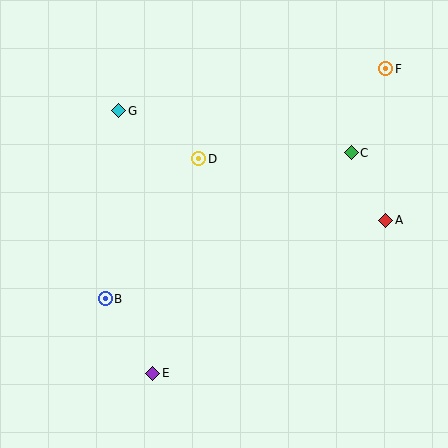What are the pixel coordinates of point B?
Point B is at (105, 299).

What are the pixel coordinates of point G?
Point G is at (119, 111).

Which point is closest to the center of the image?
Point D at (199, 159) is closest to the center.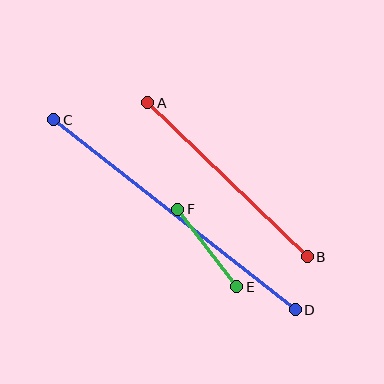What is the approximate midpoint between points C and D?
The midpoint is at approximately (174, 215) pixels.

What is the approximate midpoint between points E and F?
The midpoint is at approximately (207, 248) pixels.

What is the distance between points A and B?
The distance is approximately 222 pixels.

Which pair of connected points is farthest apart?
Points C and D are farthest apart.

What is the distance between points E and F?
The distance is approximately 98 pixels.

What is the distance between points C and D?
The distance is approximately 307 pixels.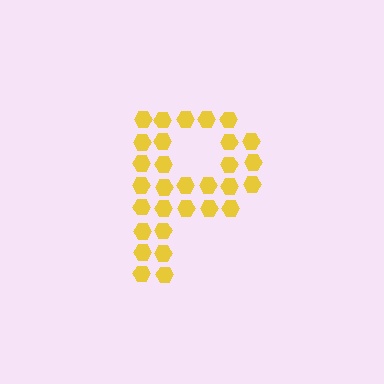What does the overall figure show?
The overall figure shows the letter P.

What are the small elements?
The small elements are hexagons.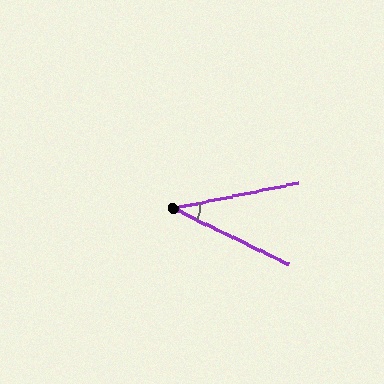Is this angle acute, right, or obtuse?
It is acute.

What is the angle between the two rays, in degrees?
Approximately 37 degrees.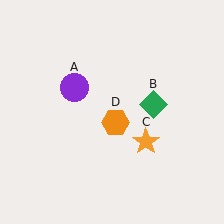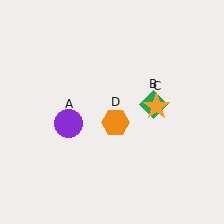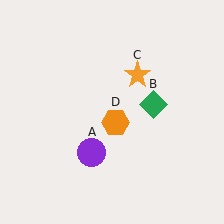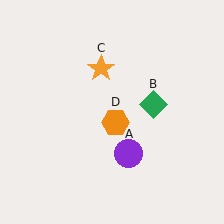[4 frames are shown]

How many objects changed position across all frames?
2 objects changed position: purple circle (object A), orange star (object C).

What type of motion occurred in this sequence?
The purple circle (object A), orange star (object C) rotated counterclockwise around the center of the scene.